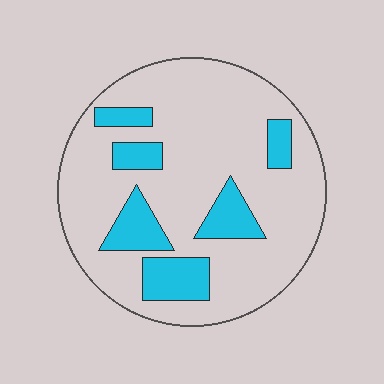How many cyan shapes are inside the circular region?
6.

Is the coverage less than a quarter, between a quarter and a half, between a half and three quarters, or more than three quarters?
Less than a quarter.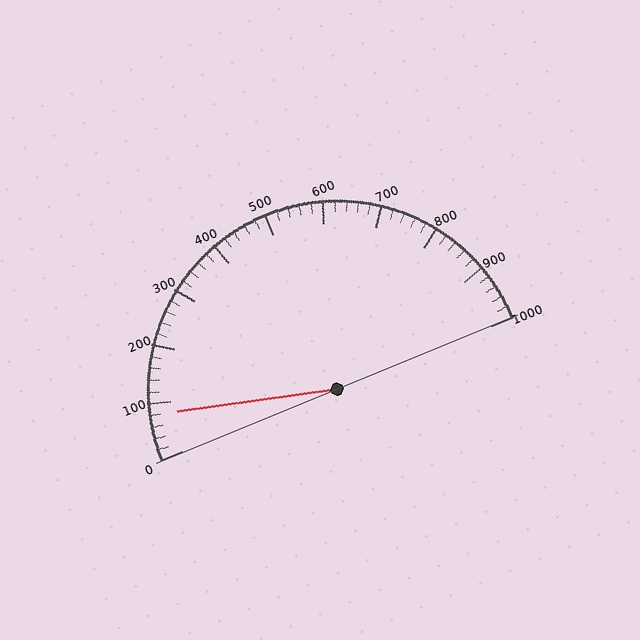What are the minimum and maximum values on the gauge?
The gauge ranges from 0 to 1000.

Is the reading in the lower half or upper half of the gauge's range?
The reading is in the lower half of the range (0 to 1000).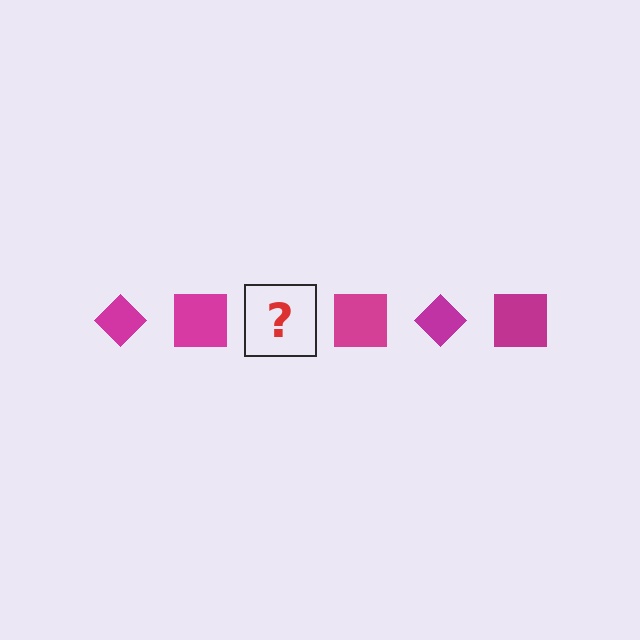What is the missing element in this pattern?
The missing element is a magenta diamond.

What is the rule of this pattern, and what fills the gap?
The rule is that the pattern cycles through diamond, square shapes in magenta. The gap should be filled with a magenta diamond.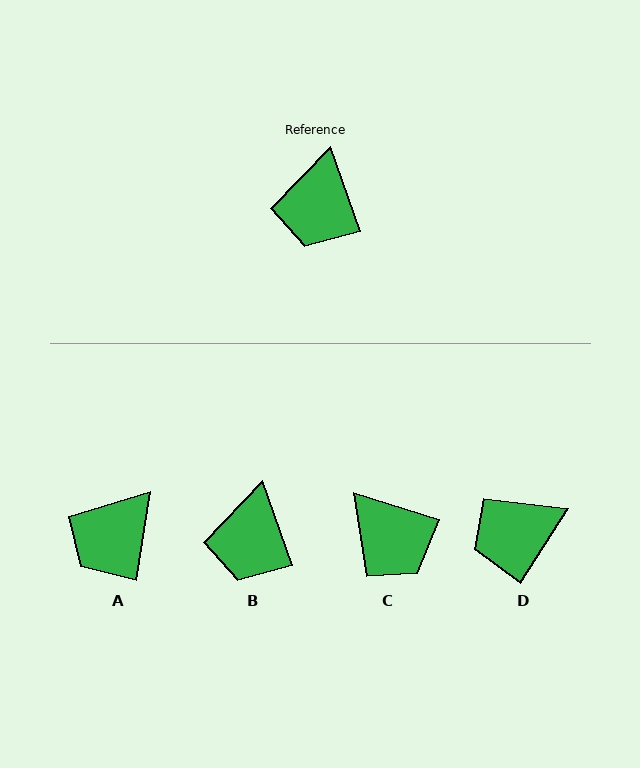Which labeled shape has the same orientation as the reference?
B.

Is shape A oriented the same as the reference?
No, it is off by about 29 degrees.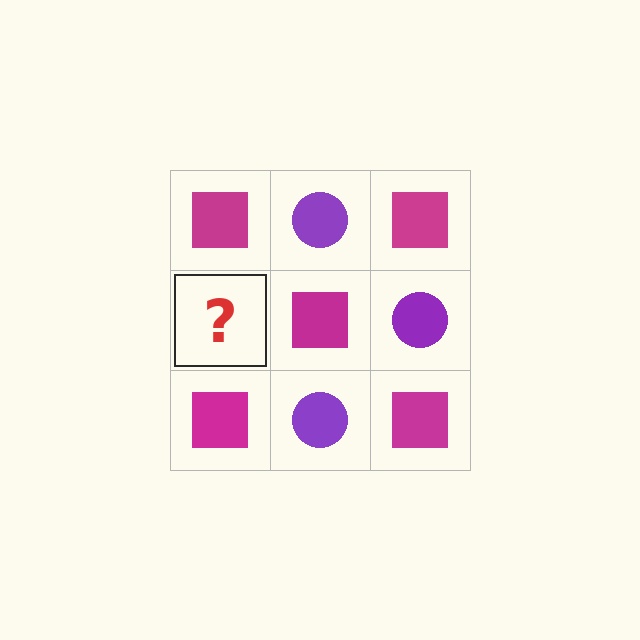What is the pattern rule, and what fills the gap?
The rule is that it alternates magenta square and purple circle in a checkerboard pattern. The gap should be filled with a purple circle.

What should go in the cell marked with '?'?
The missing cell should contain a purple circle.